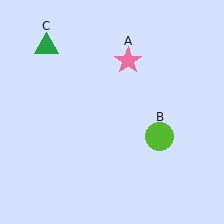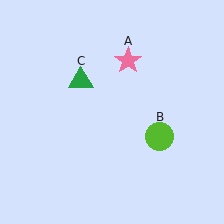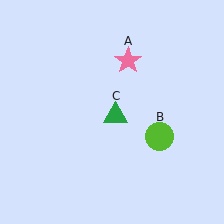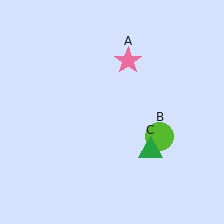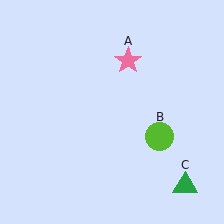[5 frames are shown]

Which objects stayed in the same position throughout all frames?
Pink star (object A) and lime circle (object B) remained stationary.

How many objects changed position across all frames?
1 object changed position: green triangle (object C).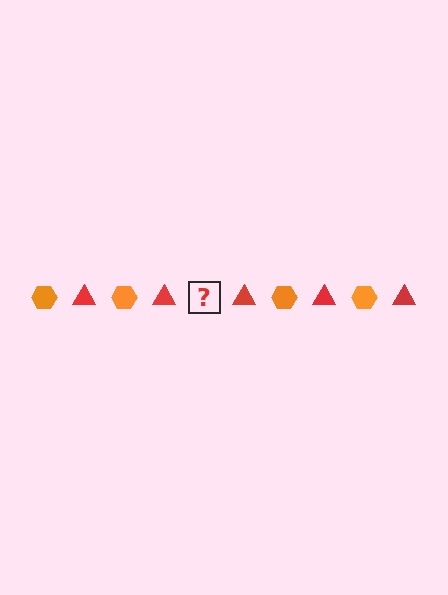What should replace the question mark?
The question mark should be replaced with an orange hexagon.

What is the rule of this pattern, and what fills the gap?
The rule is that the pattern alternates between orange hexagon and red triangle. The gap should be filled with an orange hexagon.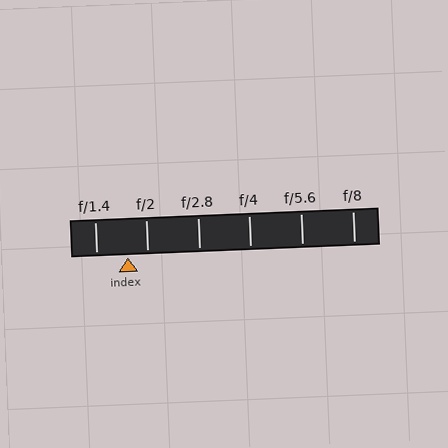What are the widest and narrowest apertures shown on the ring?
The widest aperture shown is f/1.4 and the narrowest is f/8.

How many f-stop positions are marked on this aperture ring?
There are 6 f-stop positions marked.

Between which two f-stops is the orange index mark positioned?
The index mark is between f/1.4 and f/2.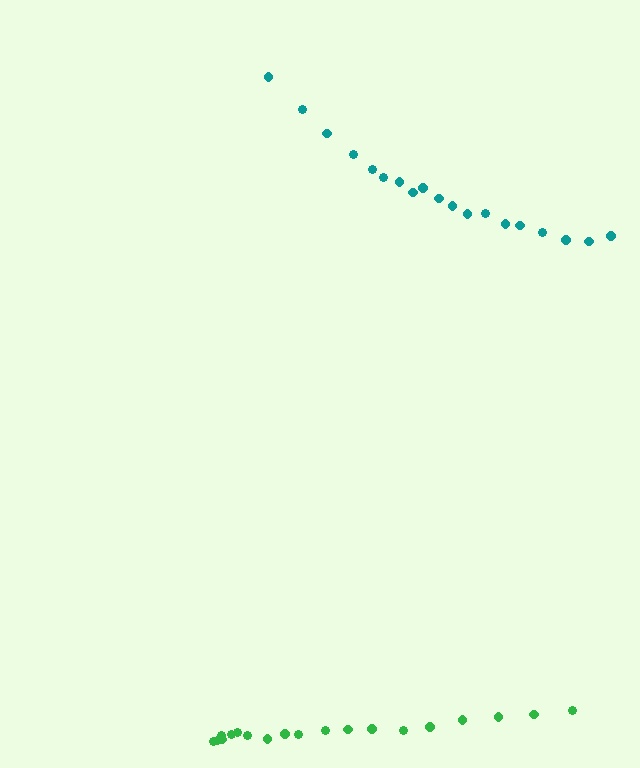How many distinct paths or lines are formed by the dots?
There are 2 distinct paths.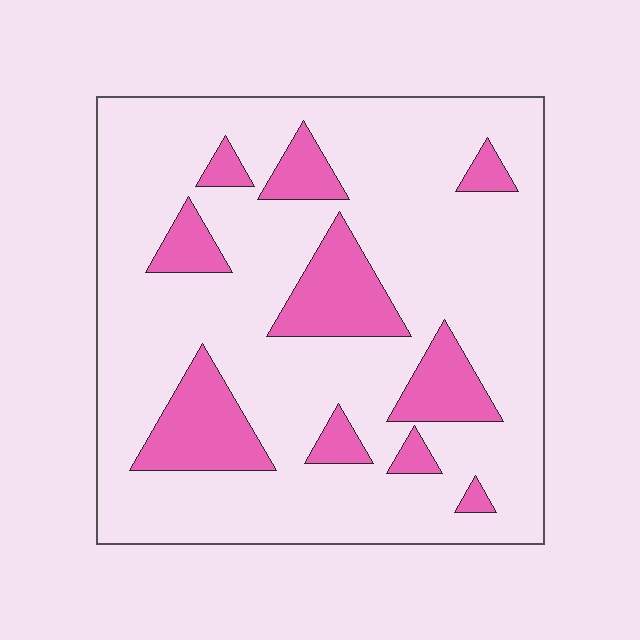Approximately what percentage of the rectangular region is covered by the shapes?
Approximately 20%.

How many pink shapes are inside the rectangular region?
10.